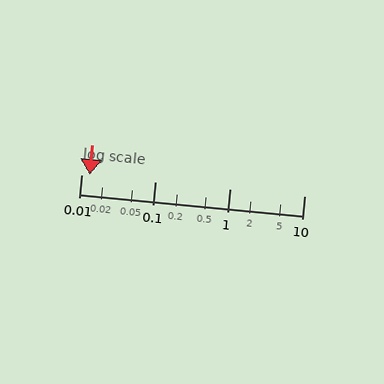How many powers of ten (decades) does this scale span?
The scale spans 3 decades, from 0.01 to 10.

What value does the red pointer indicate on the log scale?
The pointer indicates approximately 0.013.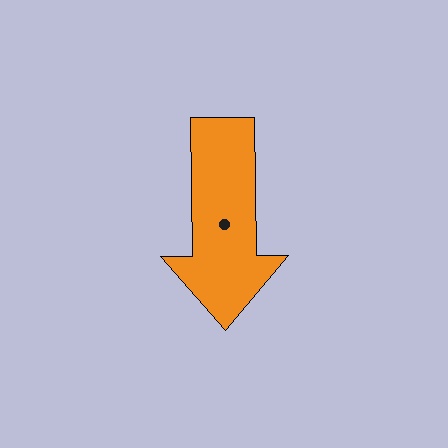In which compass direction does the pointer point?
South.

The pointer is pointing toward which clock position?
Roughly 6 o'clock.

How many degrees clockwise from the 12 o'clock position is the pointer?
Approximately 179 degrees.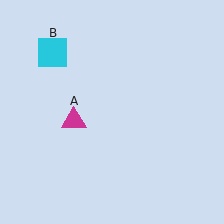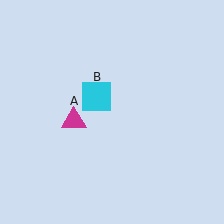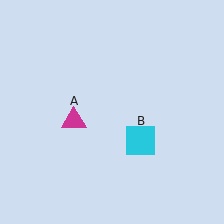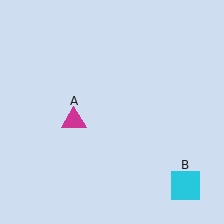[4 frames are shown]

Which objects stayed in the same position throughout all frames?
Magenta triangle (object A) remained stationary.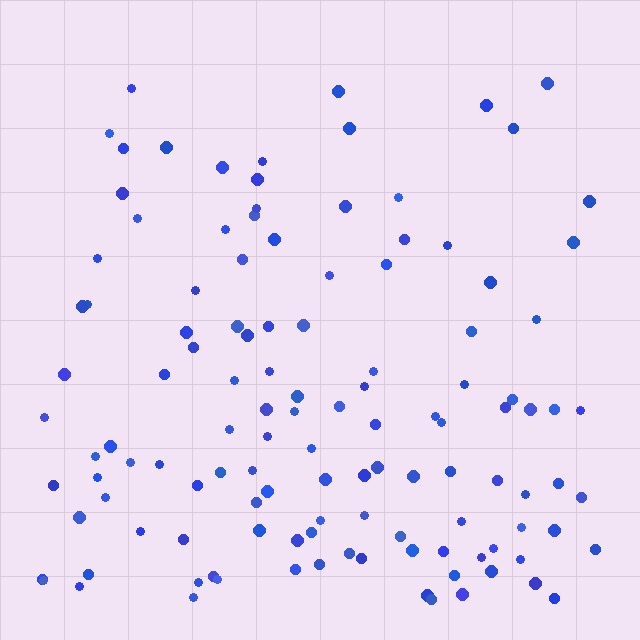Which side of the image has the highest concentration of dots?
The bottom.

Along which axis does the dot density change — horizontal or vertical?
Vertical.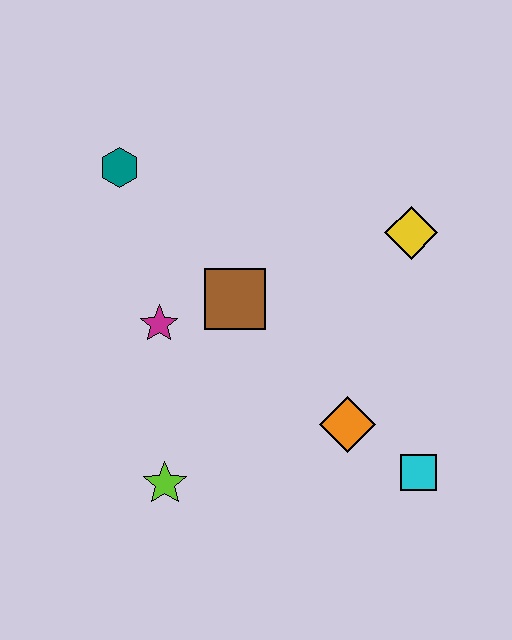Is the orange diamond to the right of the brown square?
Yes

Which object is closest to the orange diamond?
The cyan square is closest to the orange diamond.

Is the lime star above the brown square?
No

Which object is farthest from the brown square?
The cyan square is farthest from the brown square.